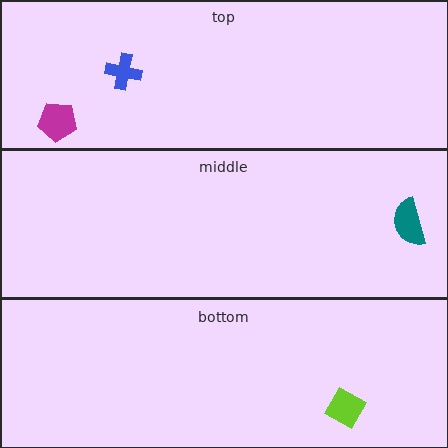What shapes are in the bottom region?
The lime diamond.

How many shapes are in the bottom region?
1.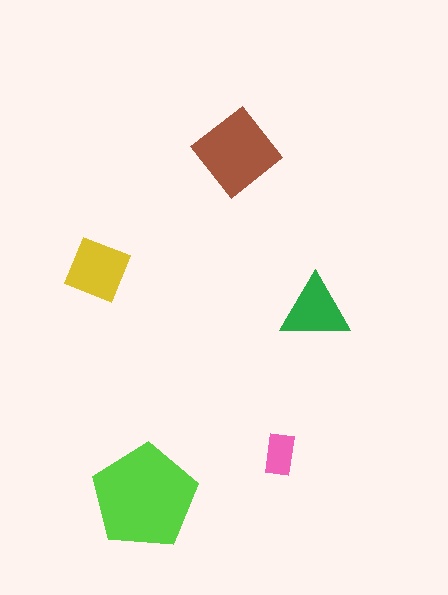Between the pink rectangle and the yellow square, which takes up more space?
The yellow square.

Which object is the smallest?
The pink rectangle.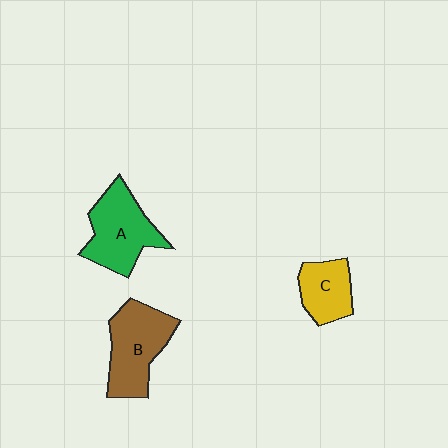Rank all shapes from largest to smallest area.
From largest to smallest: B (brown), A (green), C (yellow).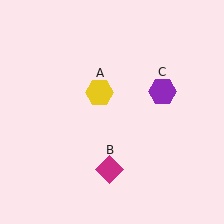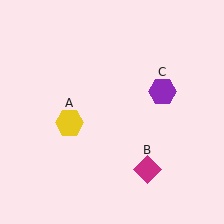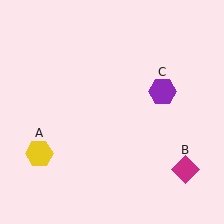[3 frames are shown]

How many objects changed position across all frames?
2 objects changed position: yellow hexagon (object A), magenta diamond (object B).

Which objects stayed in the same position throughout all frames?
Purple hexagon (object C) remained stationary.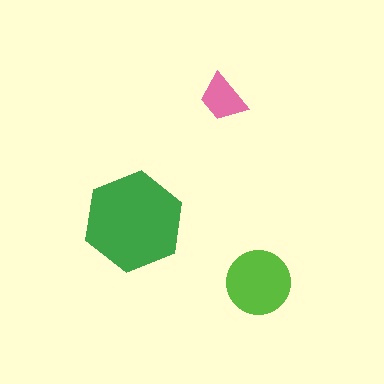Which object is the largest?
The green hexagon.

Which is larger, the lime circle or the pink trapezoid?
The lime circle.